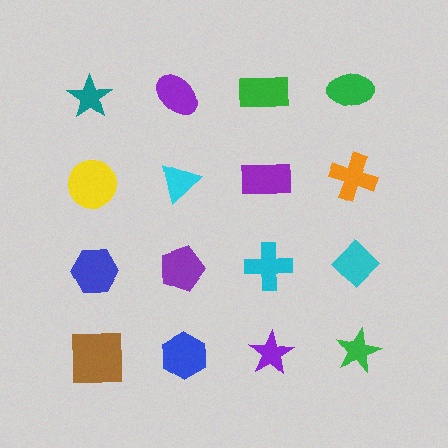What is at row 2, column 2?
A cyan triangle.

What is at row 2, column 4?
An orange cross.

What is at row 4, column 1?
A brown square.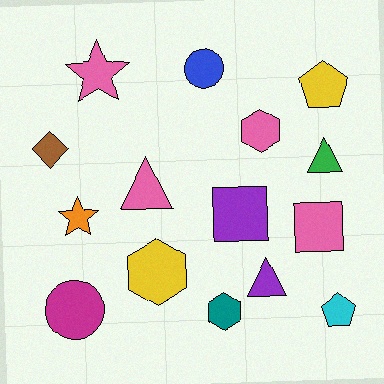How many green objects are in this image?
There is 1 green object.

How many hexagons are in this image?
There are 3 hexagons.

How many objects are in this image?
There are 15 objects.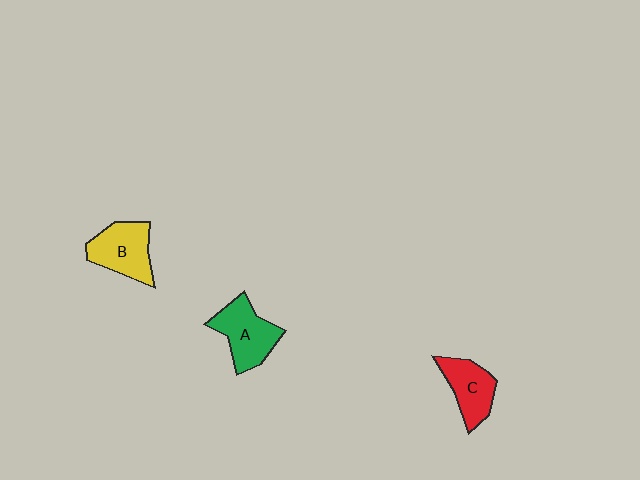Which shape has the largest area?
Shape A (green).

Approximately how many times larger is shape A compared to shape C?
Approximately 1.2 times.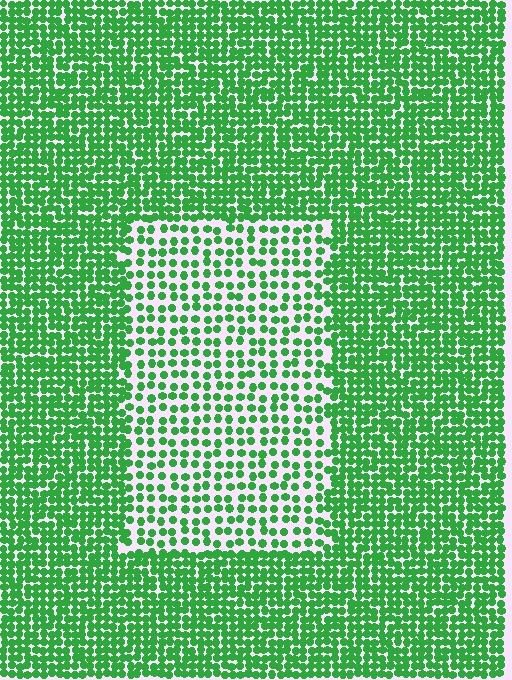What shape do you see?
I see a rectangle.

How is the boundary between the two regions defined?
The boundary is defined by a change in element density (approximately 2.0x ratio). All elements are the same color, size, and shape.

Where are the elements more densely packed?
The elements are more densely packed outside the rectangle boundary.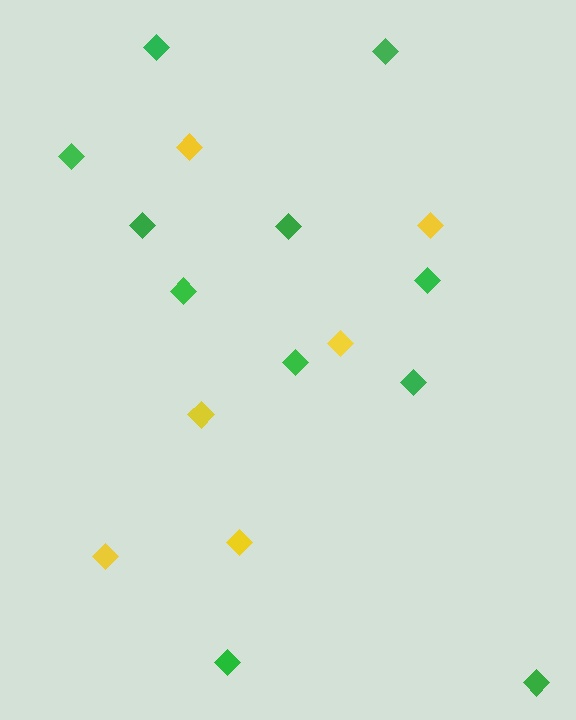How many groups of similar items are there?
There are 2 groups: one group of yellow diamonds (6) and one group of green diamonds (11).